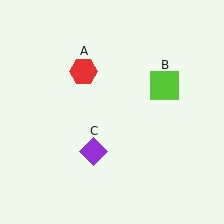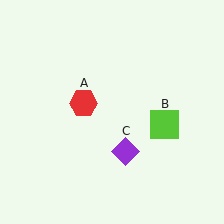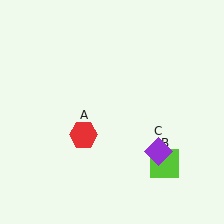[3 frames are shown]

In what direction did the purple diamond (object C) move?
The purple diamond (object C) moved right.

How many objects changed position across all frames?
3 objects changed position: red hexagon (object A), lime square (object B), purple diamond (object C).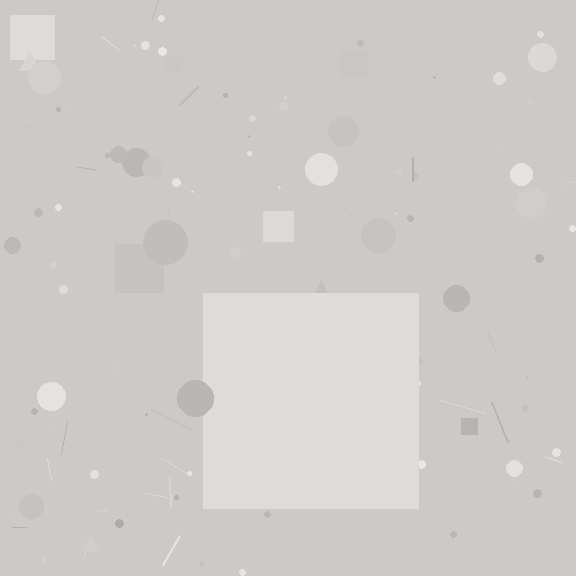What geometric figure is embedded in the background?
A square is embedded in the background.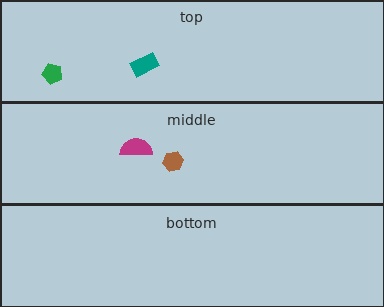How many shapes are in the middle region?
2.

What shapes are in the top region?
The green pentagon, the teal rectangle.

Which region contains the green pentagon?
The top region.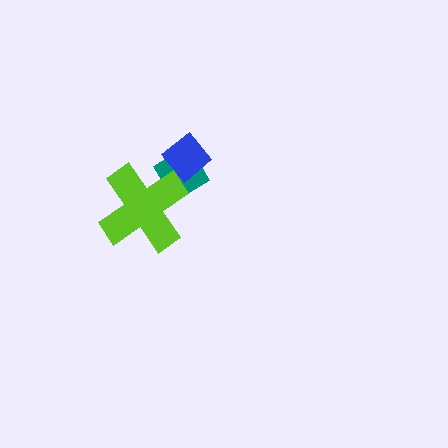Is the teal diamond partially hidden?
Yes, it is partially covered by another shape.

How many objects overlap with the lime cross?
1 object overlaps with the lime cross.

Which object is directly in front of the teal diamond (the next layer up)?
The lime cross is directly in front of the teal diamond.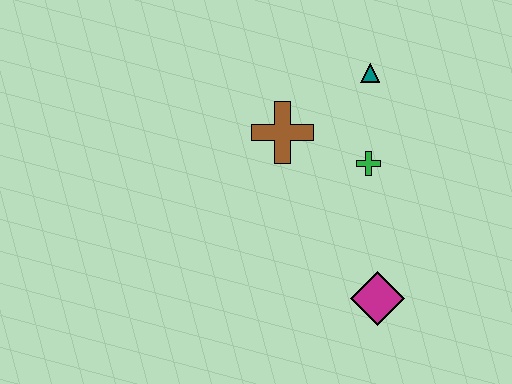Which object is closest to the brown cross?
The green cross is closest to the brown cross.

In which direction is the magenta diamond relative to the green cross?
The magenta diamond is below the green cross.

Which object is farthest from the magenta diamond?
The teal triangle is farthest from the magenta diamond.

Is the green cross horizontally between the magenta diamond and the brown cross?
Yes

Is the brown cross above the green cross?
Yes